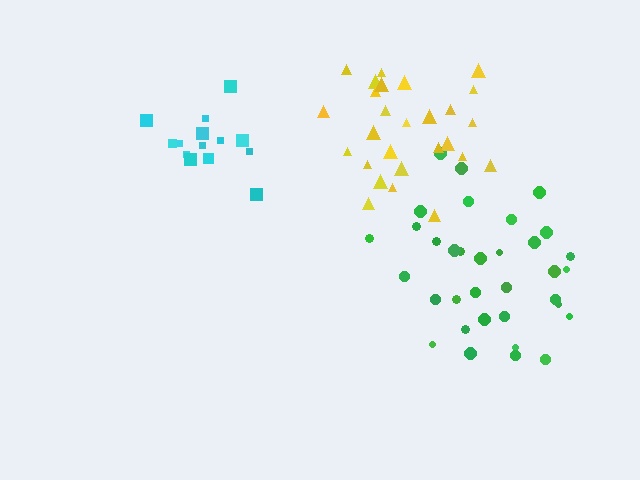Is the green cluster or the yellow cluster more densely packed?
Green.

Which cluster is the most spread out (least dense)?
Yellow.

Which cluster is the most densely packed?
Cyan.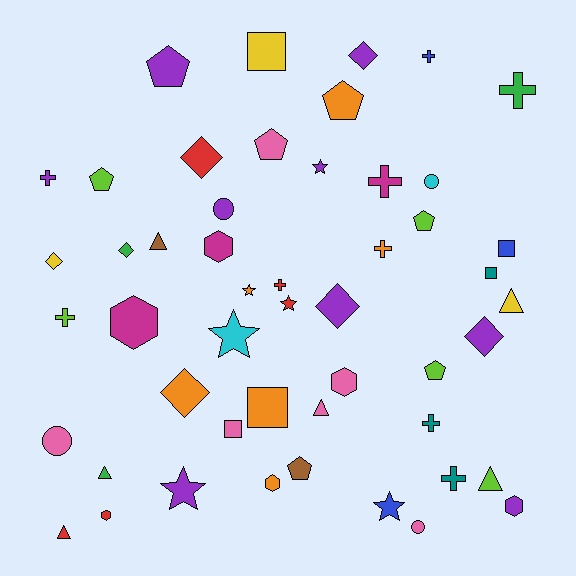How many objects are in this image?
There are 50 objects.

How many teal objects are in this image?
There are 3 teal objects.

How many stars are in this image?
There are 6 stars.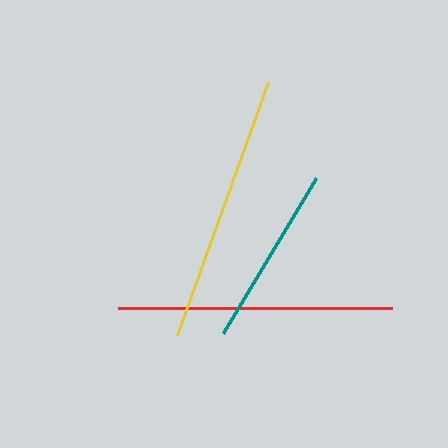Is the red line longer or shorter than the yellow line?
The red line is longer than the yellow line.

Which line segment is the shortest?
The teal line is the shortest at approximately 181 pixels.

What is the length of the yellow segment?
The yellow segment is approximately 269 pixels long.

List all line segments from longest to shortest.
From longest to shortest: red, yellow, teal.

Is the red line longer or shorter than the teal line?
The red line is longer than the teal line.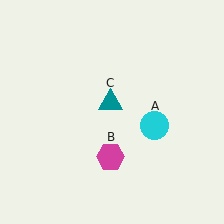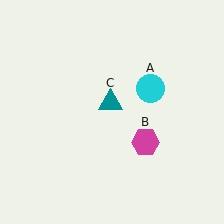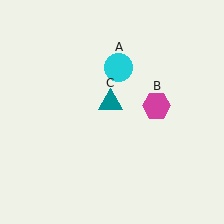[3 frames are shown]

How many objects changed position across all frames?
2 objects changed position: cyan circle (object A), magenta hexagon (object B).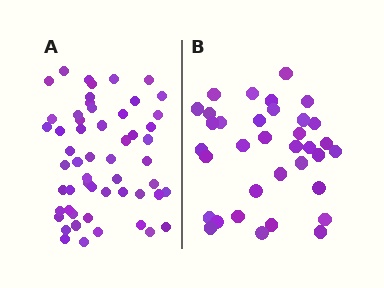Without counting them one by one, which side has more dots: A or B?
Region A (the left region) has more dots.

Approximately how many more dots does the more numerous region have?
Region A has approximately 20 more dots than region B.